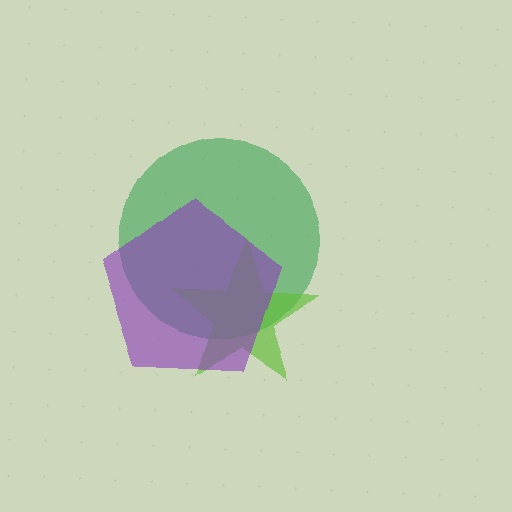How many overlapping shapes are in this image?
There are 3 overlapping shapes in the image.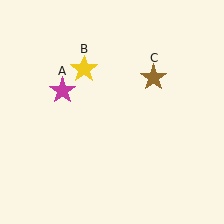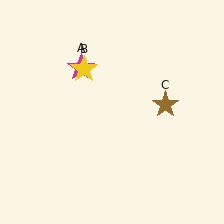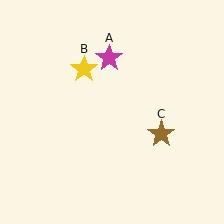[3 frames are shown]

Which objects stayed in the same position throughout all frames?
Yellow star (object B) remained stationary.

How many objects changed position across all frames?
2 objects changed position: magenta star (object A), brown star (object C).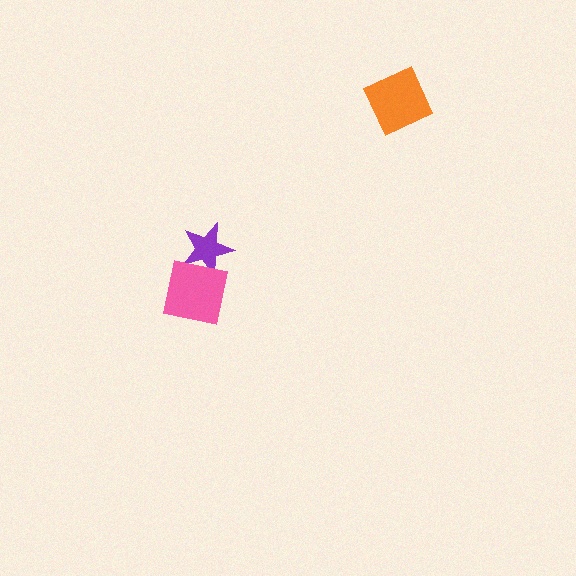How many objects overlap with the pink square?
1 object overlaps with the pink square.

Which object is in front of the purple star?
The pink square is in front of the purple star.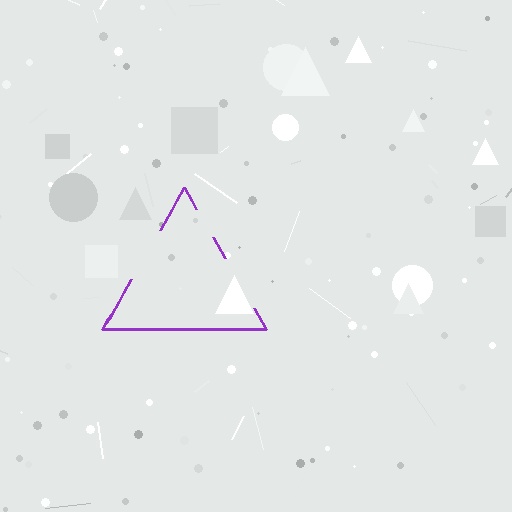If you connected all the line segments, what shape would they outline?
They would outline a triangle.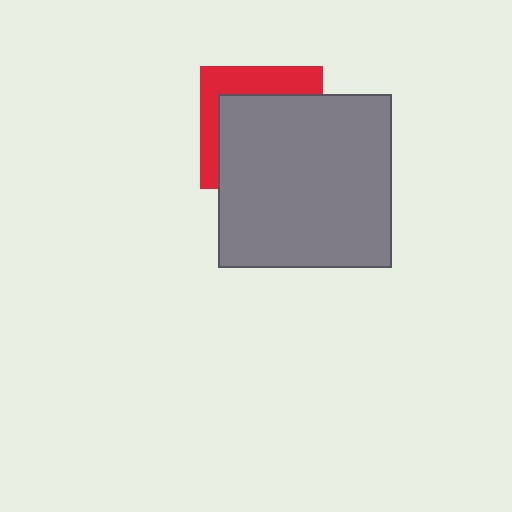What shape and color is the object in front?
The object in front is a gray square.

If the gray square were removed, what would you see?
You would see the complete red square.